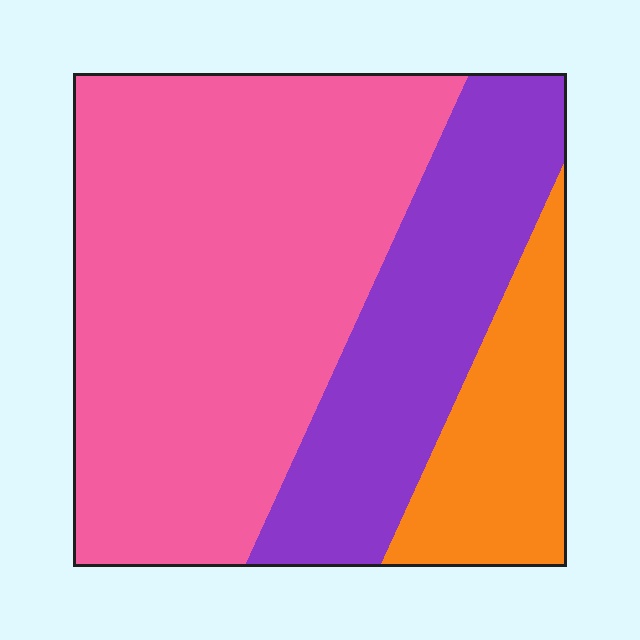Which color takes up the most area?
Pink, at roughly 55%.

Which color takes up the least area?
Orange, at roughly 15%.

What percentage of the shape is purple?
Purple covers about 25% of the shape.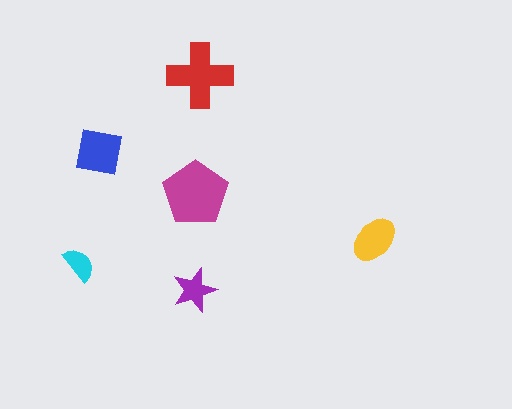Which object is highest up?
The red cross is topmost.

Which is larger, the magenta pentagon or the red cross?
The magenta pentagon.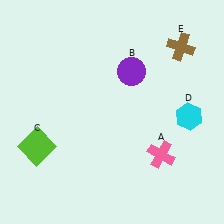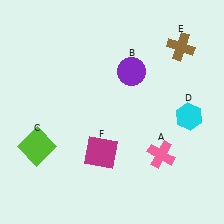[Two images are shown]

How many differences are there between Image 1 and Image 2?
There is 1 difference between the two images.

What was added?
A magenta square (F) was added in Image 2.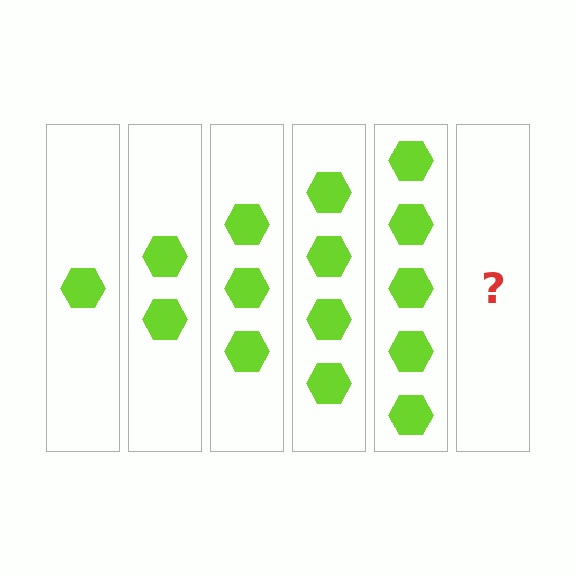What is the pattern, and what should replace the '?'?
The pattern is that each step adds one more hexagon. The '?' should be 6 hexagons.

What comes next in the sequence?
The next element should be 6 hexagons.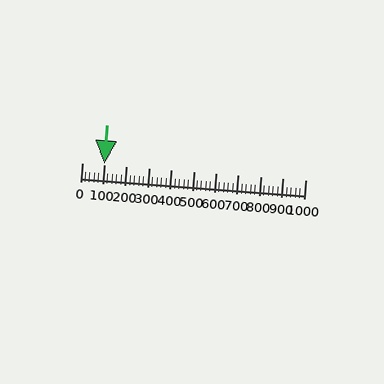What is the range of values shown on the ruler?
The ruler shows values from 0 to 1000.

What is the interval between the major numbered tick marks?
The major tick marks are spaced 100 units apart.